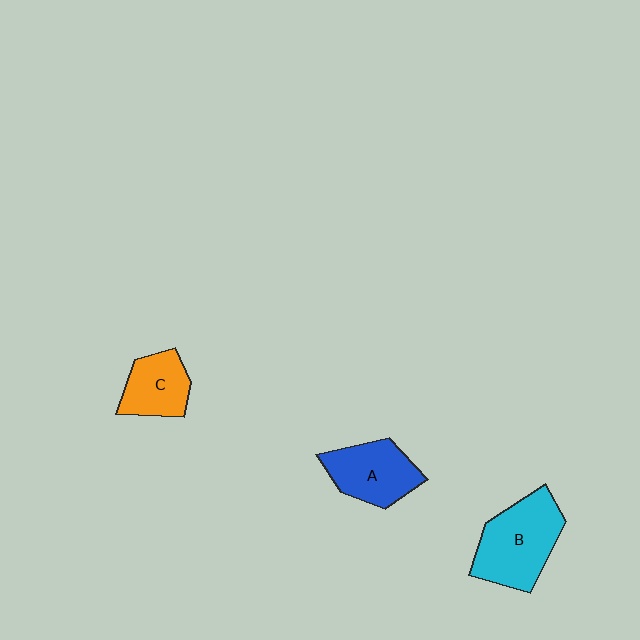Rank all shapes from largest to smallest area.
From largest to smallest: B (cyan), A (blue), C (orange).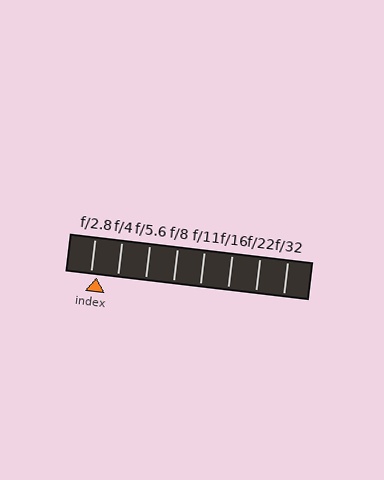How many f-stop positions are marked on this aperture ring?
There are 8 f-stop positions marked.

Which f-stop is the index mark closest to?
The index mark is closest to f/2.8.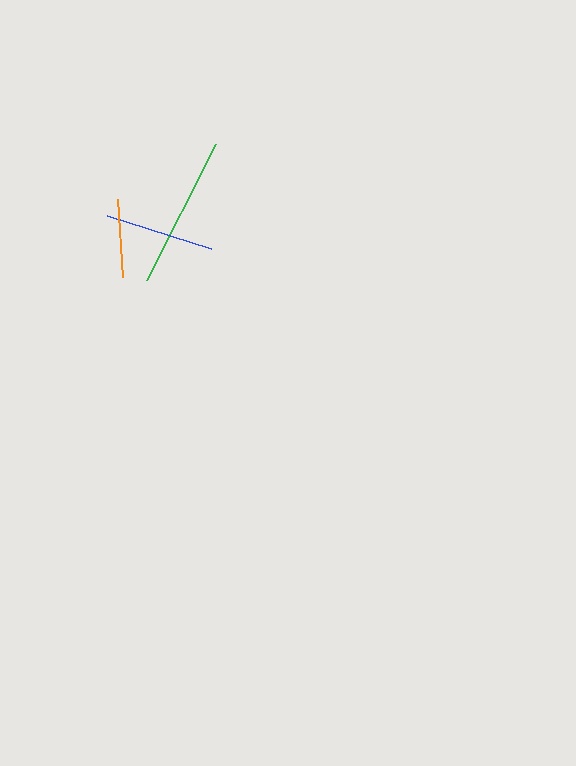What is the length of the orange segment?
The orange segment is approximately 78 pixels long.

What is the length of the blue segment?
The blue segment is approximately 109 pixels long.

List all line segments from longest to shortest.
From longest to shortest: green, blue, orange.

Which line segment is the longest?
The green line is the longest at approximately 152 pixels.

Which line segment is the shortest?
The orange line is the shortest at approximately 78 pixels.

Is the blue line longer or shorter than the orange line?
The blue line is longer than the orange line.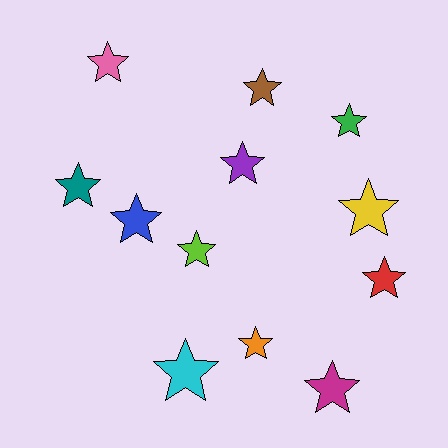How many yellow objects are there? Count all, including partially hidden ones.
There is 1 yellow object.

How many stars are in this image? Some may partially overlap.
There are 12 stars.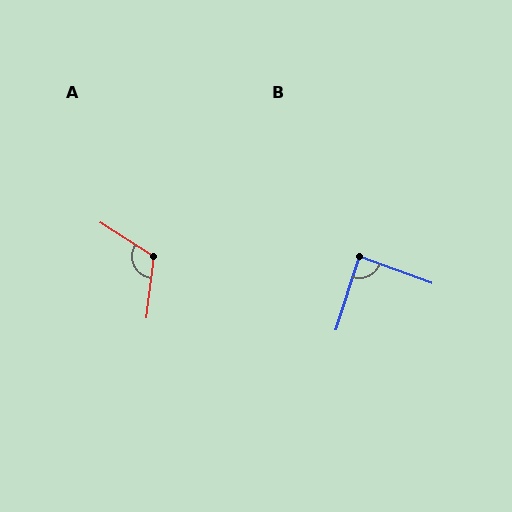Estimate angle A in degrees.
Approximately 116 degrees.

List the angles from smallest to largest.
B (87°), A (116°).